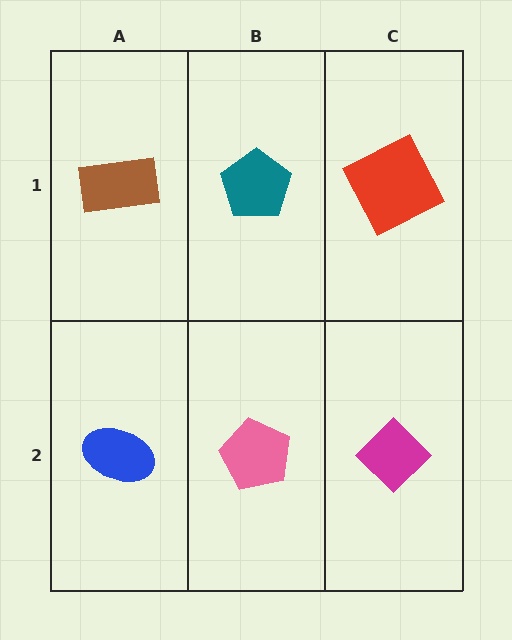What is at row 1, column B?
A teal pentagon.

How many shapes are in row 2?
3 shapes.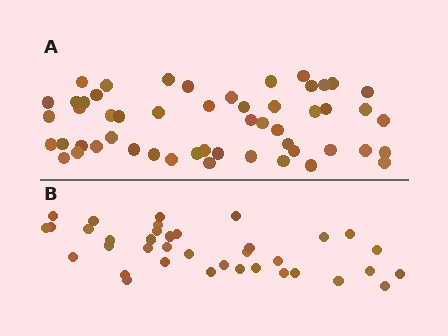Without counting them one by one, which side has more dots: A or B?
Region A (the top region) has more dots.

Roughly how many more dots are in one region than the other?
Region A has approximately 15 more dots than region B.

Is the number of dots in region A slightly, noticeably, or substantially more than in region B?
Region A has noticeably more, but not dramatically so. The ratio is roughly 1.4 to 1.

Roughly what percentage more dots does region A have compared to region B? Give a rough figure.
About 45% more.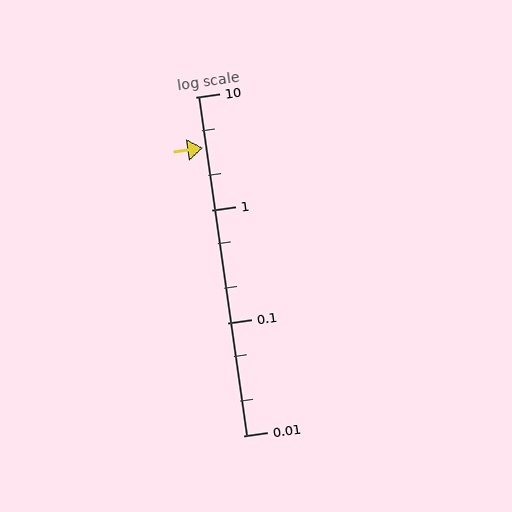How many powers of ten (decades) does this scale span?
The scale spans 3 decades, from 0.01 to 10.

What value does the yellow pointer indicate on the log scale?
The pointer indicates approximately 3.5.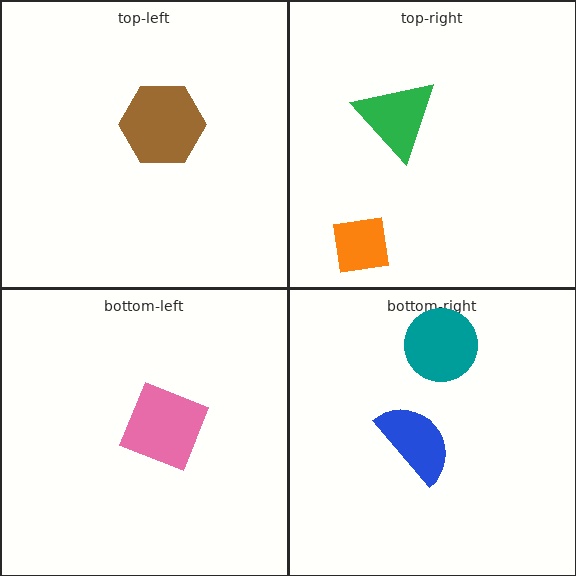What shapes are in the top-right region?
The green triangle, the orange square.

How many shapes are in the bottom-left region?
1.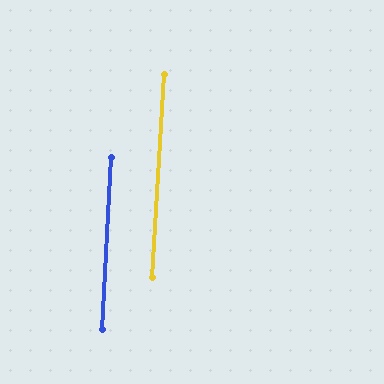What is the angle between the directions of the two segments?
Approximately 0 degrees.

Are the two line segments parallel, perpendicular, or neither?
Parallel — their directions differ by only 0.4°.